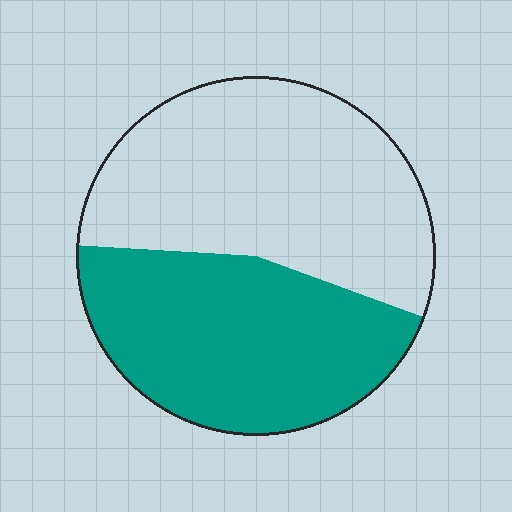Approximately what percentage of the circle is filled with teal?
Approximately 45%.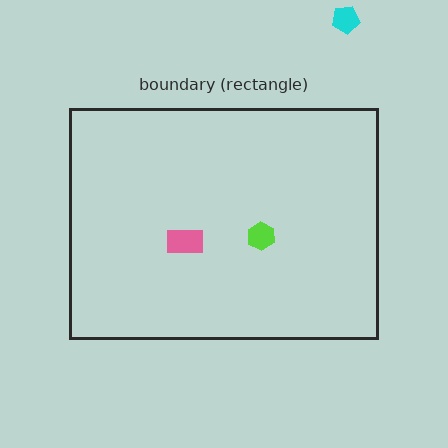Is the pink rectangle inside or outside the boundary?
Inside.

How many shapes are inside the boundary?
2 inside, 1 outside.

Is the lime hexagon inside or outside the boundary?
Inside.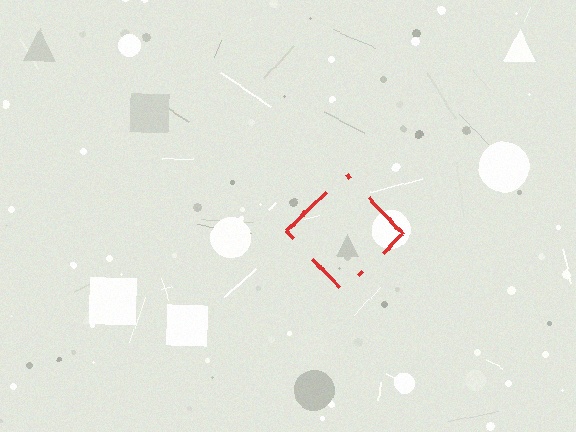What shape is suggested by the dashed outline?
The dashed outline suggests a diamond.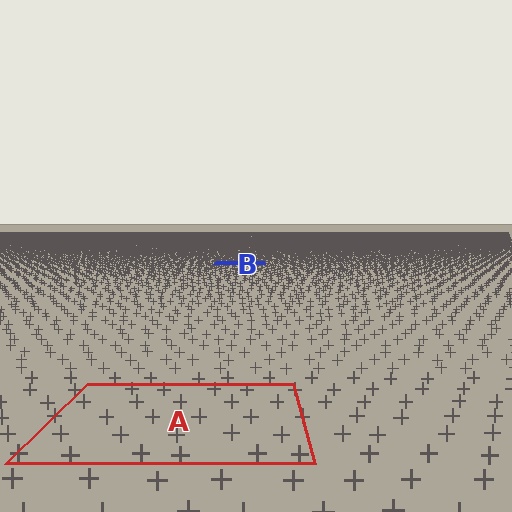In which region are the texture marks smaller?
The texture marks are smaller in region B, because it is farther away.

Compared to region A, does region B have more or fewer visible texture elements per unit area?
Region B has more texture elements per unit area — they are packed more densely because it is farther away.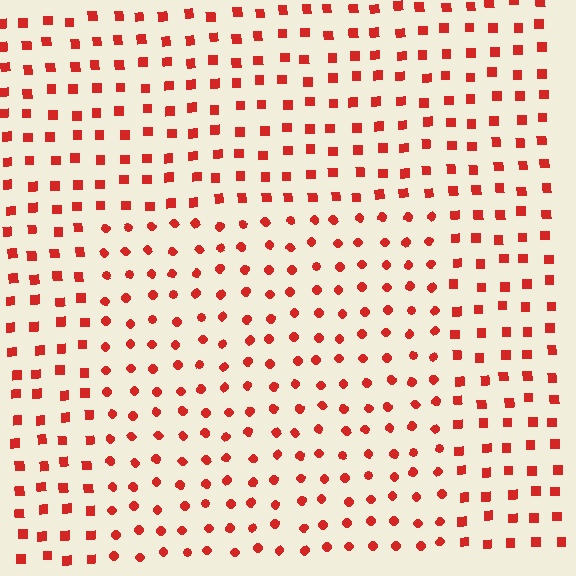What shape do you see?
I see a rectangle.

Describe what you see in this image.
The image is filled with small red elements arranged in a uniform grid. A rectangle-shaped region contains circles, while the surrounding area contains squares. The boundary is defined purely by the change in element shape.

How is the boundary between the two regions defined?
The boundary is defined by a change in element shape: circles inside vs. squares outside. All elements share the same color and spacing.